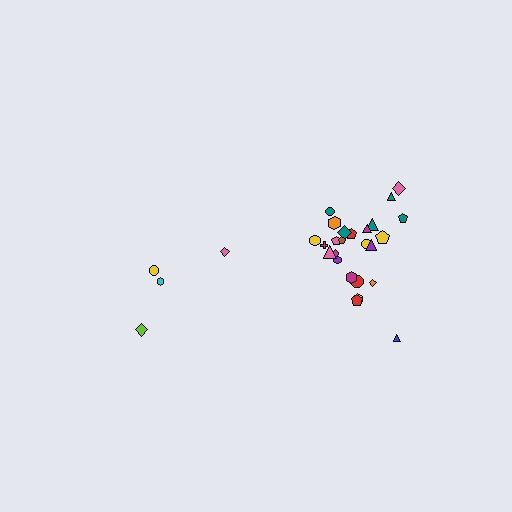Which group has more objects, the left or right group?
The right group.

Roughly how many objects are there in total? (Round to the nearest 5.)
Roughly 30 objects in total.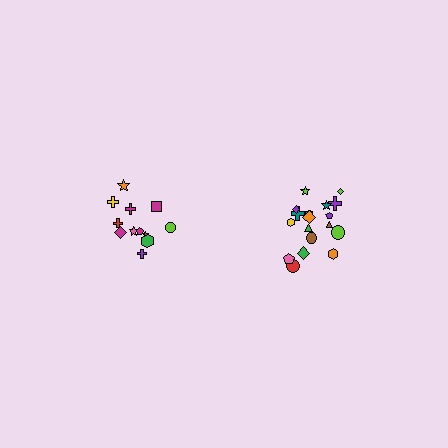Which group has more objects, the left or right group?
The right group.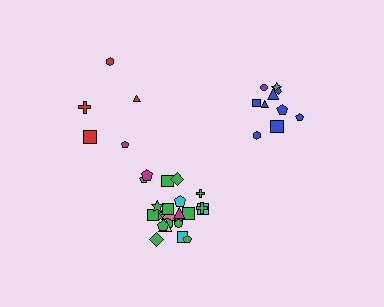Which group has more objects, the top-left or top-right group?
The top-right group.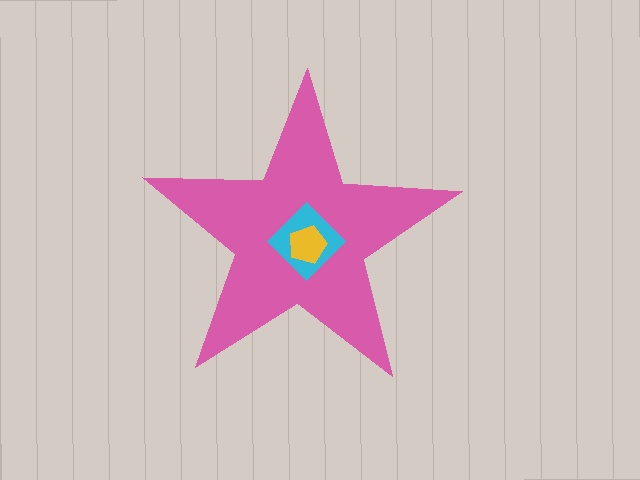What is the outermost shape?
The pink star.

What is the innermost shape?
The yellow pentagon.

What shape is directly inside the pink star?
The cyan diamond.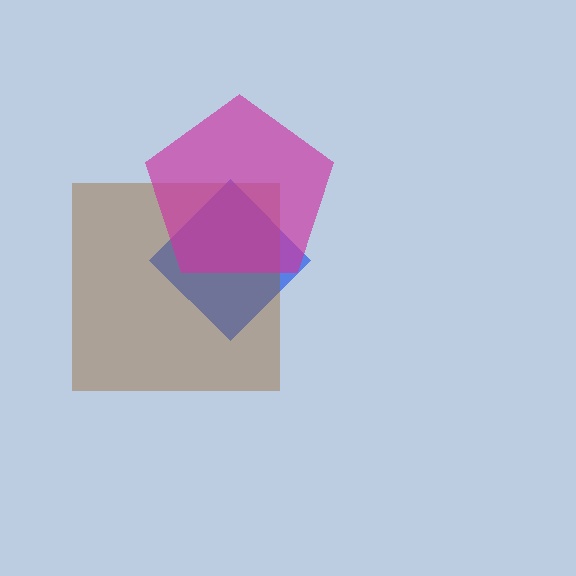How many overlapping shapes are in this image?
There are 3 overlapping shapes in the image.